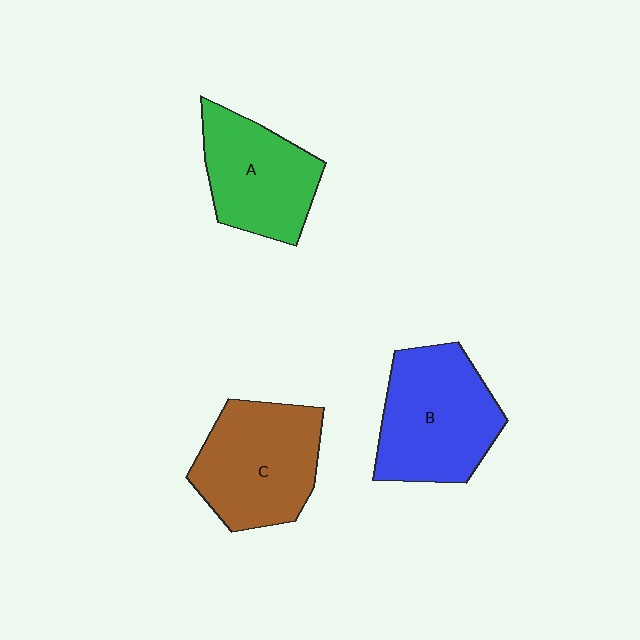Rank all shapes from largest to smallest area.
From largest to smallest: B (blue), C (brown), A (green).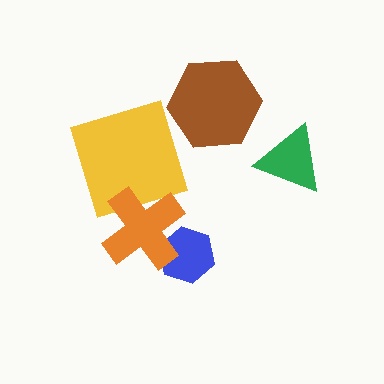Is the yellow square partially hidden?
Yes, it is partially covered by another shape.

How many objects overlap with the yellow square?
1 object overlaps with the yellow square.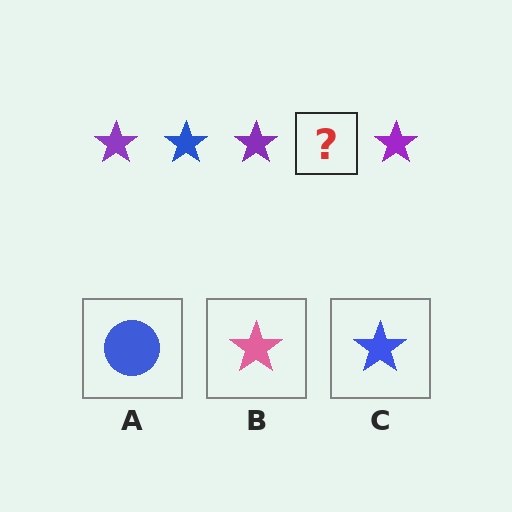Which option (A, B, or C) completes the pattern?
C.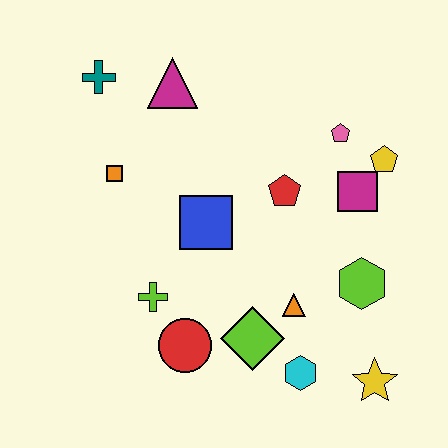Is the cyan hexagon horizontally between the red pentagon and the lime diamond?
No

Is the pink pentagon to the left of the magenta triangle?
No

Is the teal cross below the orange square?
No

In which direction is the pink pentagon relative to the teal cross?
The pink pentagon is to the right of the teal cross.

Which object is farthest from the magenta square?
The teal cross is farthest from the magenta square.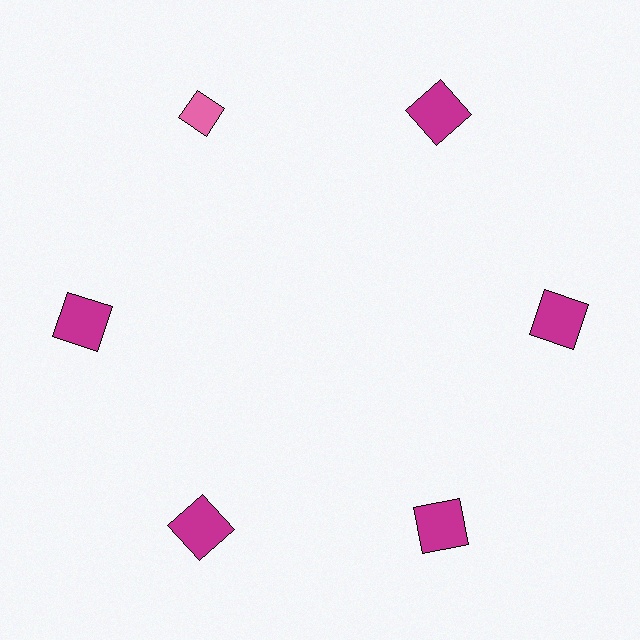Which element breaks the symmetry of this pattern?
The pink diamond at roughly the 11 o'clock position breaks the symmetry. All other shapes are magenta squares.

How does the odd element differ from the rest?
It differs in both color (pink instead of magenta) and shape (diamond instead of square).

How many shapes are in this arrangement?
There are 6 shapes arranged in a ring pattern.